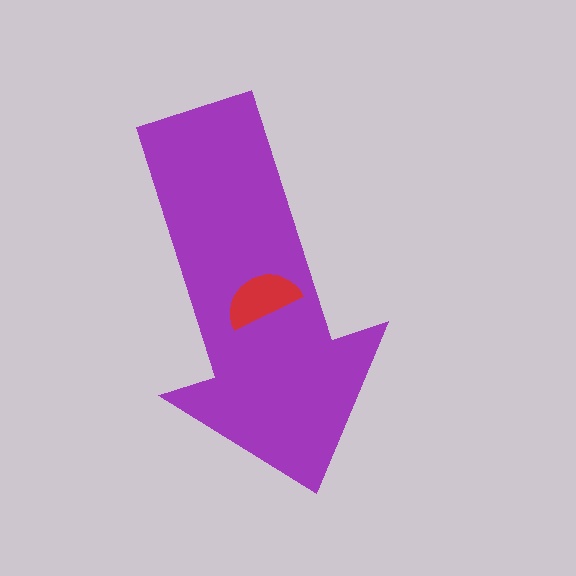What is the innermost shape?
The red semicircle.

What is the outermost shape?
The purple arrow.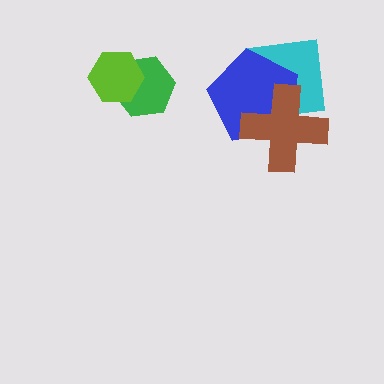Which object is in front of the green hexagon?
The lime hexagon is in front of the green hexagon.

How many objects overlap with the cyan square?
2 objects overlap with the cyan square.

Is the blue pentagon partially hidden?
Yes, it is partially covered by another shape.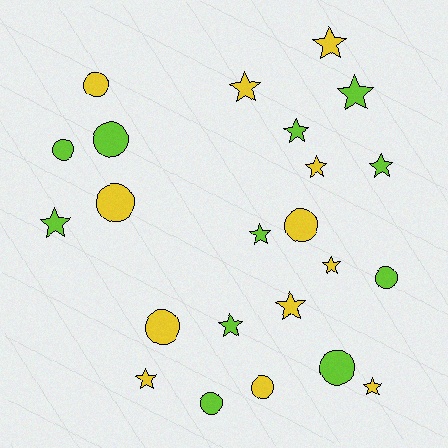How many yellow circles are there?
There are 5 yellow circles.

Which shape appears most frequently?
Star, with 13 objects.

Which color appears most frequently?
Yellow, with 12 objects.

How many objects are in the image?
There are 23 objects.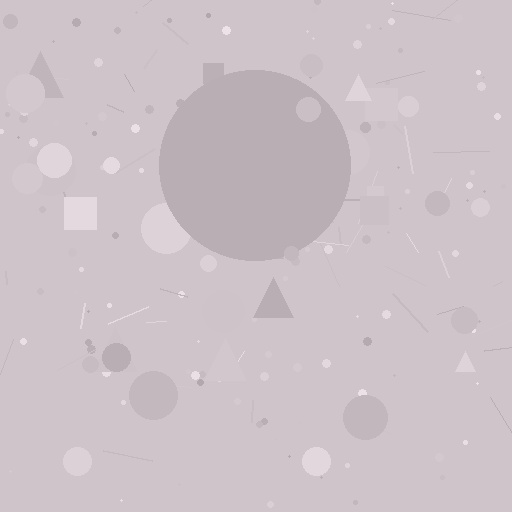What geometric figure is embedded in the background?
A circle is embedded in the background.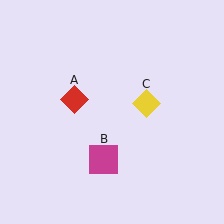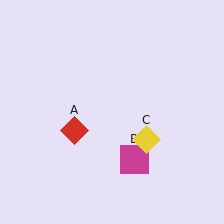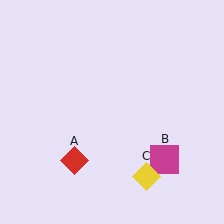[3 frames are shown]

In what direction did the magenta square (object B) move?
The magenta square (object B) moved right.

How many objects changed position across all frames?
3 objects changed position: red diamond (object A), magenta square (object B), yellow diamond (object C).